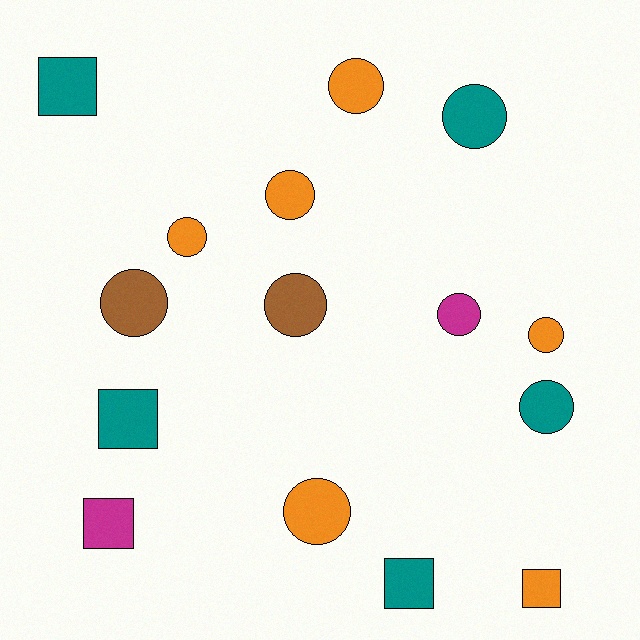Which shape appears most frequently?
Circle, with 10 objects.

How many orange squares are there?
There is 1 orange square.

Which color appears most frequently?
Orange, with 6 objects.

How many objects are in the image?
There are 15 objects.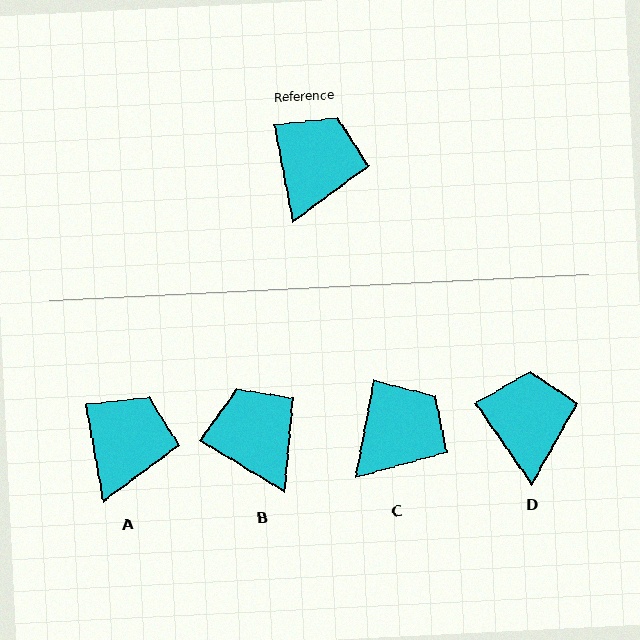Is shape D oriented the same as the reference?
No, it is off by about 24 degrees.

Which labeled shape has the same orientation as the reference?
A.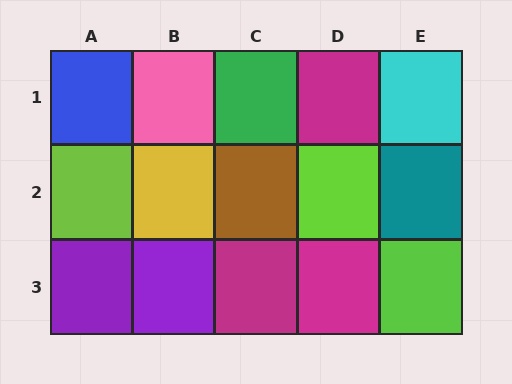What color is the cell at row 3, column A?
Purple.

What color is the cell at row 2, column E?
Teal.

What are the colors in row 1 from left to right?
Blue, pink, green, magenta, cyan.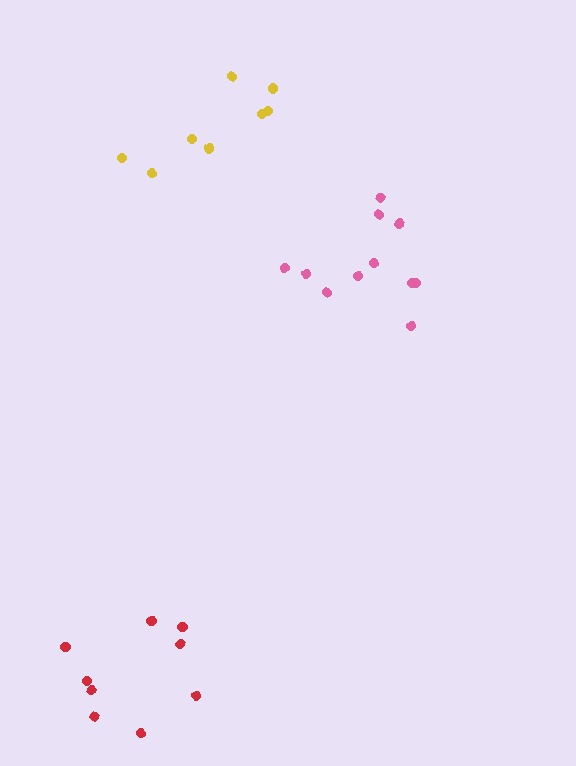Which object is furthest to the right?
The pink cluster is rightmost.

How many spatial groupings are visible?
There are 3 spatial groupings.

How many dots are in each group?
Group 1: 9 dots, Group 2: 11 dots, Group 3: 8 dots (28 total).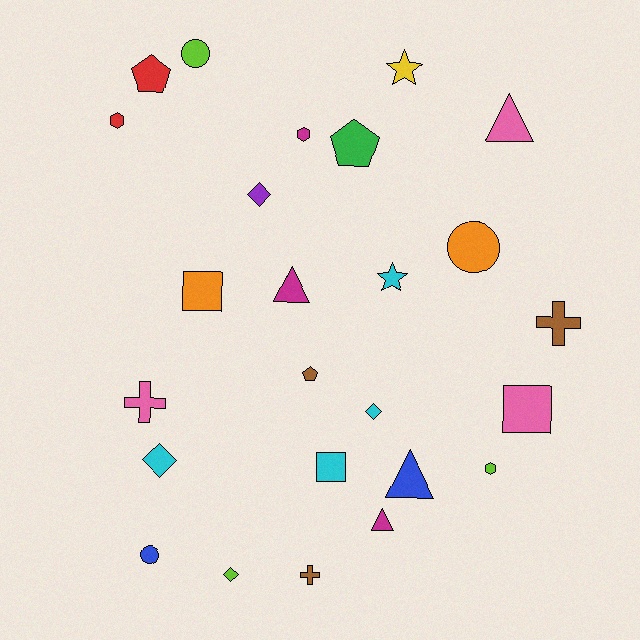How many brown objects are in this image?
There are 3 brown objects.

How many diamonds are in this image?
There are 4 diamonds.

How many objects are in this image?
There are 25 objects.